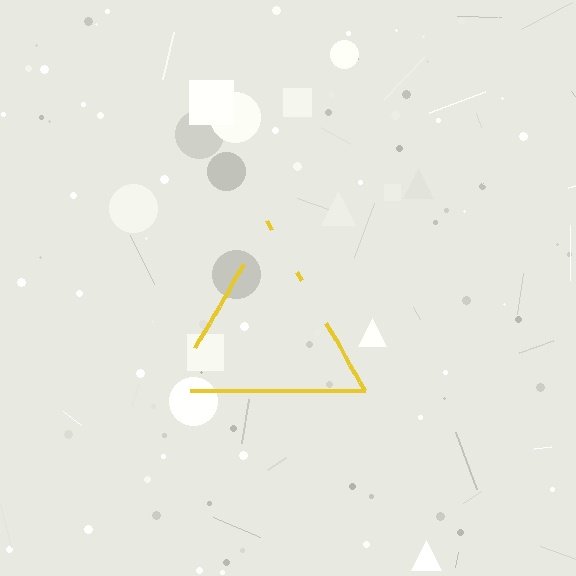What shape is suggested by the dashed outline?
The dashed outline suggests a triangle.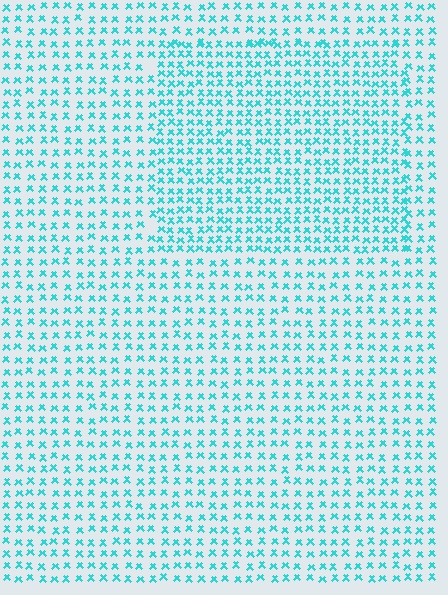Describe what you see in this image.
The image contains small cyan elements arranged at two different densities. A rectangle-shaped region is visible where the elements are more densely packed than the surrounding area.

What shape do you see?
I see a rectangle.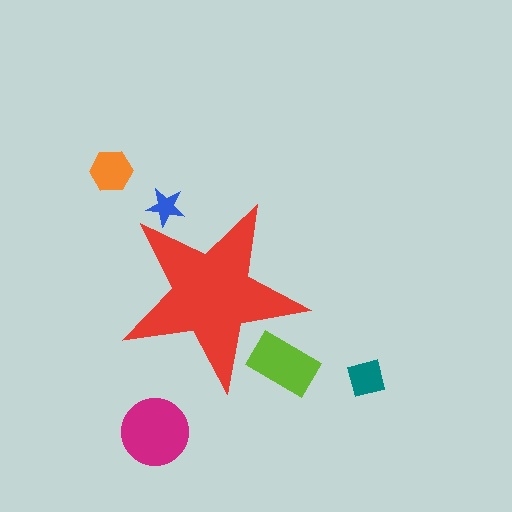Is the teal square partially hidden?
No, the teal square is fully visible.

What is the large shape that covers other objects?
A red star.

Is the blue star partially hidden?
Yes, the blue star is partially hidden behind the red star.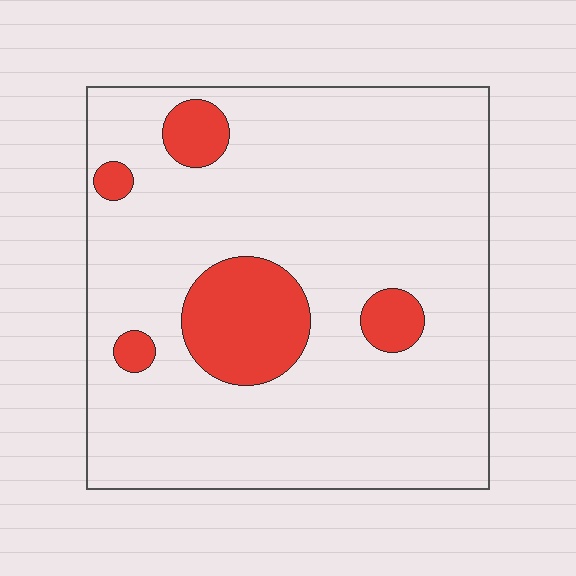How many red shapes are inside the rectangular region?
5.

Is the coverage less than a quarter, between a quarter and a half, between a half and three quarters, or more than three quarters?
Less than a quarter.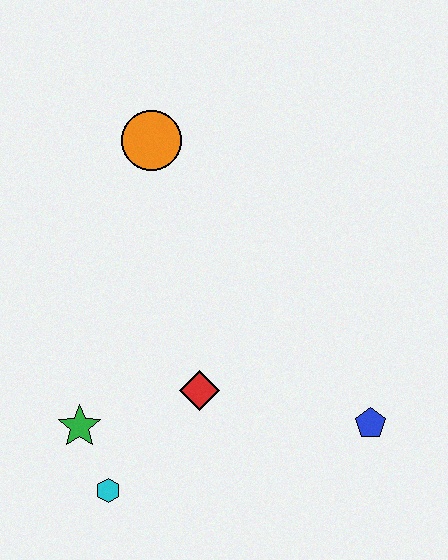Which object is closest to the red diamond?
The green star is closest to the red diamond.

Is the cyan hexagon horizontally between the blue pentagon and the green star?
Yes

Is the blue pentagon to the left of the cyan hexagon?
No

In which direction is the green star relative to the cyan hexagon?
The green star is above the cyan hexagon.